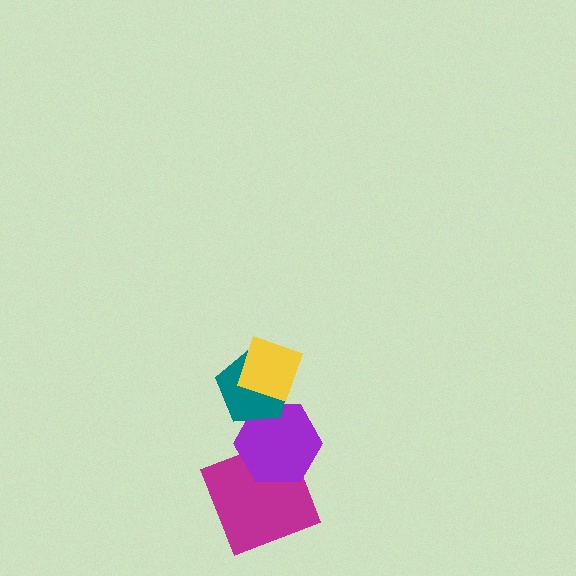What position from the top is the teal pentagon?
The teal pentagon is 2nd from the top.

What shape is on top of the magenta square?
The purple hexagon is on top of the magenta square.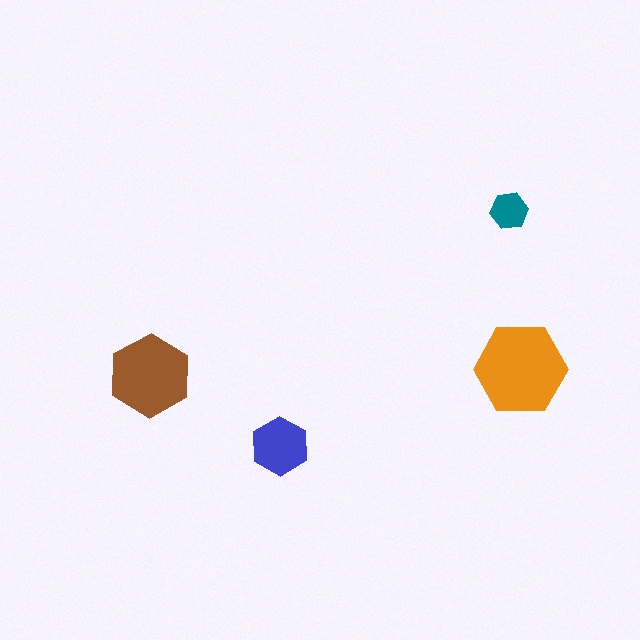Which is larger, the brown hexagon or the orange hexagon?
The orange one.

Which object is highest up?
The teal hexagon is topmost.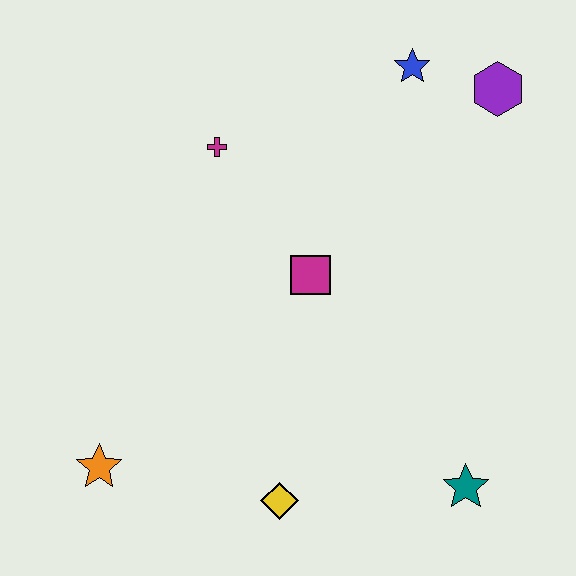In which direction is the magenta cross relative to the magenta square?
The magenta cross is above the magenta square.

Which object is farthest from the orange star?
The purple hexagon is farthest from the orange star.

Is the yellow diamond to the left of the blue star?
Yes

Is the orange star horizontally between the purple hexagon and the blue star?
No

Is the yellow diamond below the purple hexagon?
Yes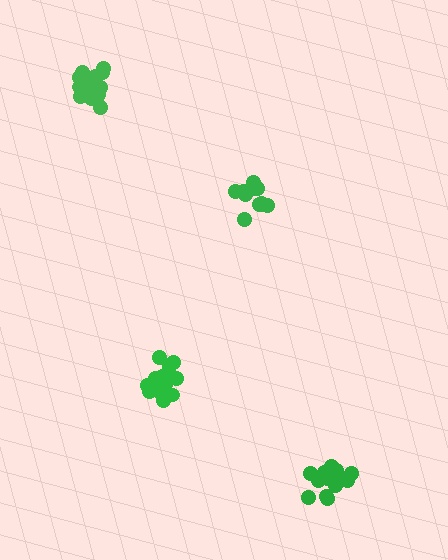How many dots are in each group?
Group 1: 18 dots, Group 2: 17 dots, Group 3: 18 dots, Group 4: 14 dots (67 total).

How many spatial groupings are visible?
There are 4 spatial groupings.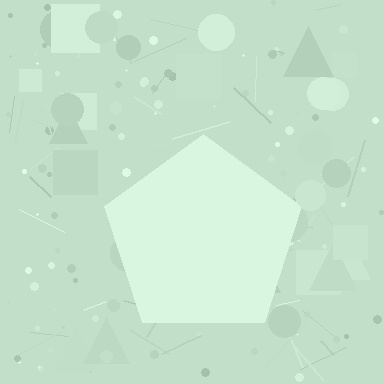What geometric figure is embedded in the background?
A pentagon is embedded in the background.